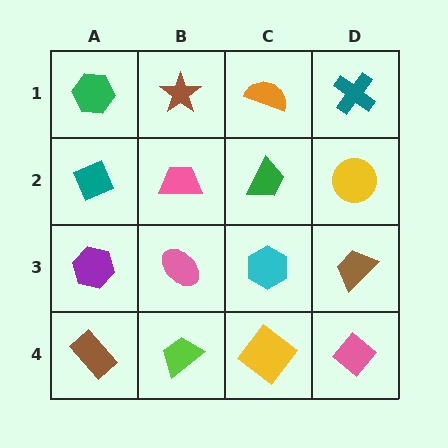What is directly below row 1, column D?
A yellow circle.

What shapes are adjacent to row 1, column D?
A yellow circle (row 2, column D), an orange semicircle (row 1, column C).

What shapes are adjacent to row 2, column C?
An orange semicircle (row 1, column C), a cyan hexagon (row 3, column C), a pink trapezoid (row 2, column B), a yellow circle (row 2, column D).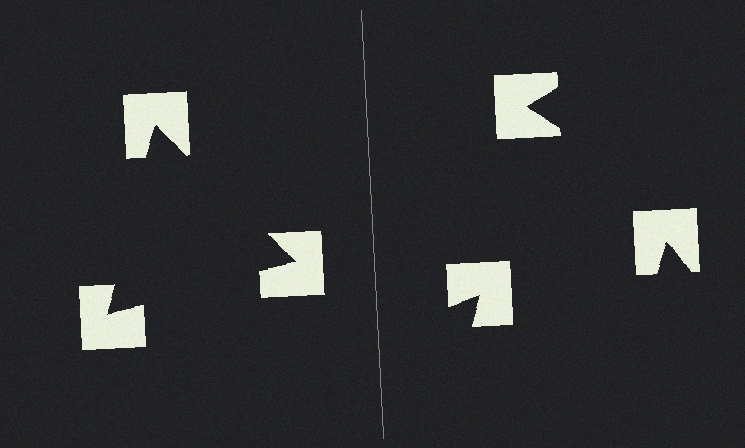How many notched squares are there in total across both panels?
6 — 3 on each side.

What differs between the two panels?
The notched squares are positioned identically on both sides; only the wedge orientations differ. On the left they align to a triangle; on the right they are misaligned.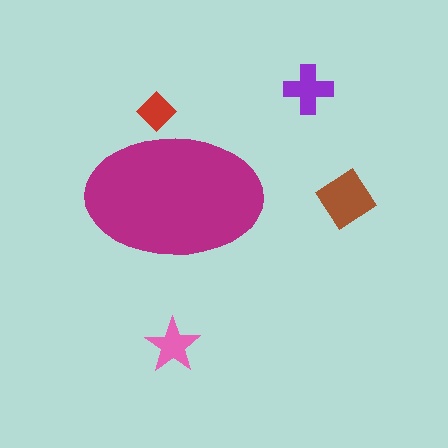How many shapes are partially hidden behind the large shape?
1 shape is partially hidden.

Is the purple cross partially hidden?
No, the purple cross is fully visible.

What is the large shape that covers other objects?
A magenta ellipse.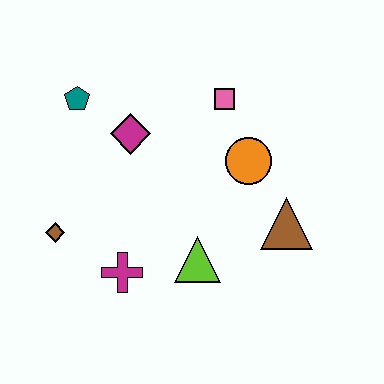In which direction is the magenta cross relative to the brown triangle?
The magenta cross is to the left of the brown triangle.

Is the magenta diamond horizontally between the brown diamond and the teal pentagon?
No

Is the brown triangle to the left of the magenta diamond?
No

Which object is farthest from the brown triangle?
The teal pentagon is farthest from the brown triangle.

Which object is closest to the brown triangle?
The orange circle is closest to the brown triangle.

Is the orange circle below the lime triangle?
No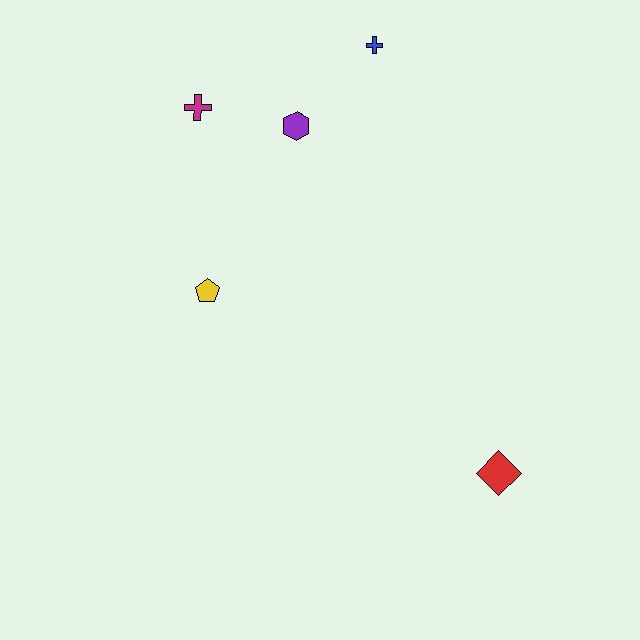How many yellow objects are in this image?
There is 1 yellow object.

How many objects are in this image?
There are 5 objects.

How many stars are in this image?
There are no stars.